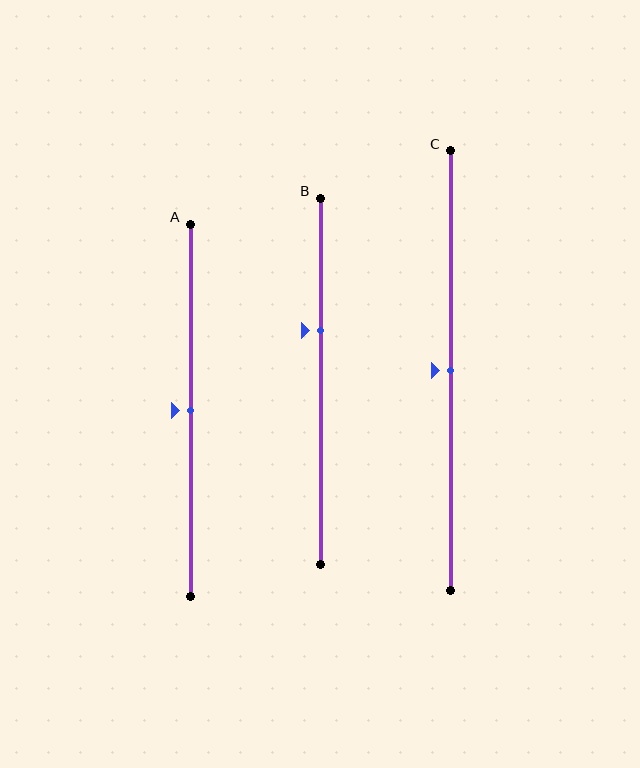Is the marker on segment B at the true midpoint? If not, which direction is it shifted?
No, the marker on segment B is shifted upward by about 14% of the segment length.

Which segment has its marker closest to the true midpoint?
Segment A has its marker closest to the true midpoint.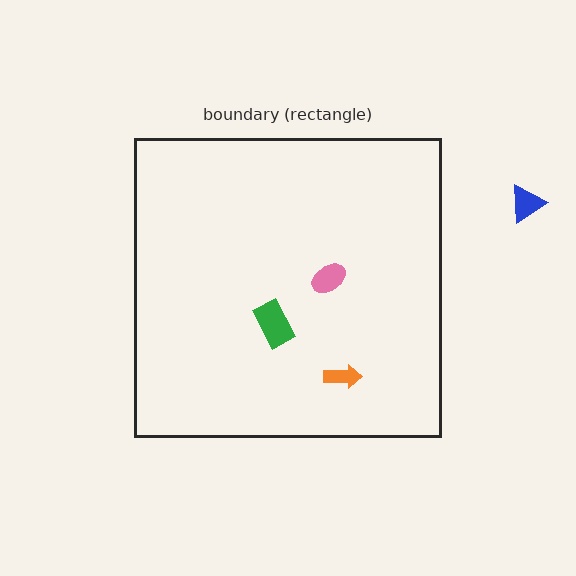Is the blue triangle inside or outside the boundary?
Outside.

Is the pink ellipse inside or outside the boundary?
Inside.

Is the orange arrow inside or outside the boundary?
Inside.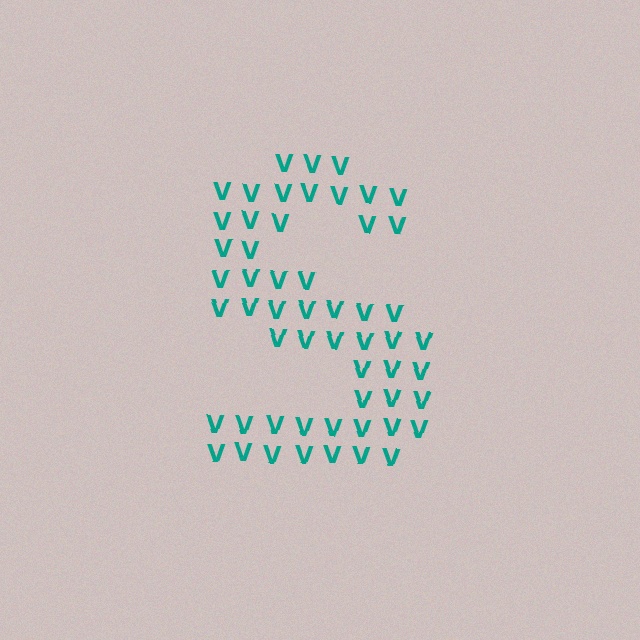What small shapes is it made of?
It is made of small letter V's.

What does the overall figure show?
The overall figure shows the letter S.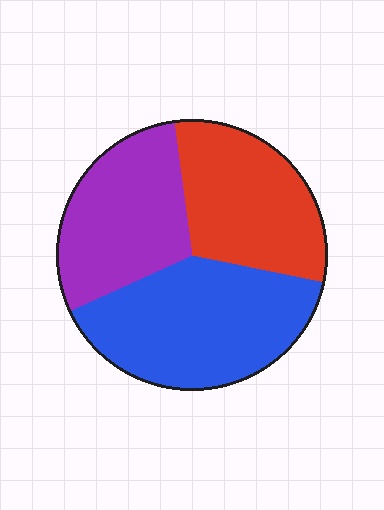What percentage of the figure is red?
Red takes up about one third (1/3) of the figure.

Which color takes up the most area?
Blue, at roughly 40%.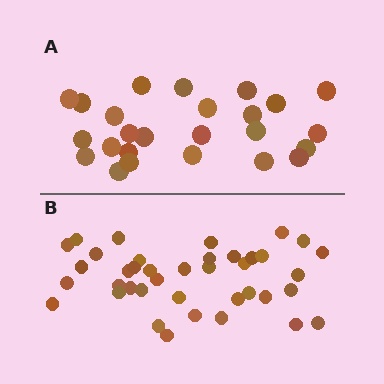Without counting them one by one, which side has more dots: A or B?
Region B (the bottom region) has more dots.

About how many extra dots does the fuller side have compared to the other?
Region B has approximately 15 more dots than region A.